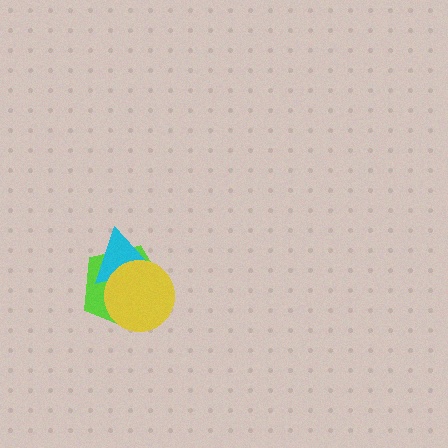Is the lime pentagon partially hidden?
Yes, it is partially covered by another shape.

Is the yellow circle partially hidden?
No, no other shape covers it.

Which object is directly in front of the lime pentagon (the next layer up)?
The cyan triangle is directly in front of the lime pentagon.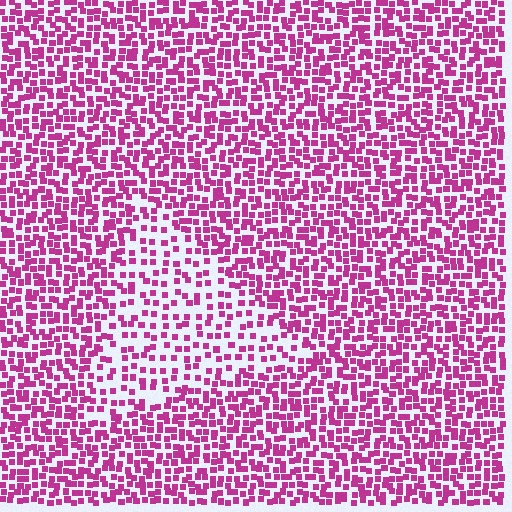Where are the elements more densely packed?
The elements are more densely packed outside the triangle boundary.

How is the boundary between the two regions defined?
The boundary is defined by a change in element density (approximately 1.9x ratio). All elements are the same color, size, and shape.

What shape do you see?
I see a triangle.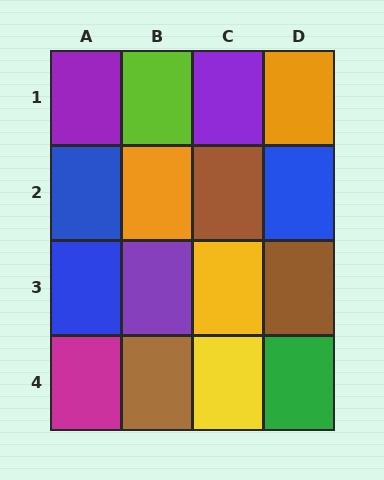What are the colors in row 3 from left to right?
Blue, purple, yellow, brown.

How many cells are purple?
3 cells are purple.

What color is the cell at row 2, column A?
Blue.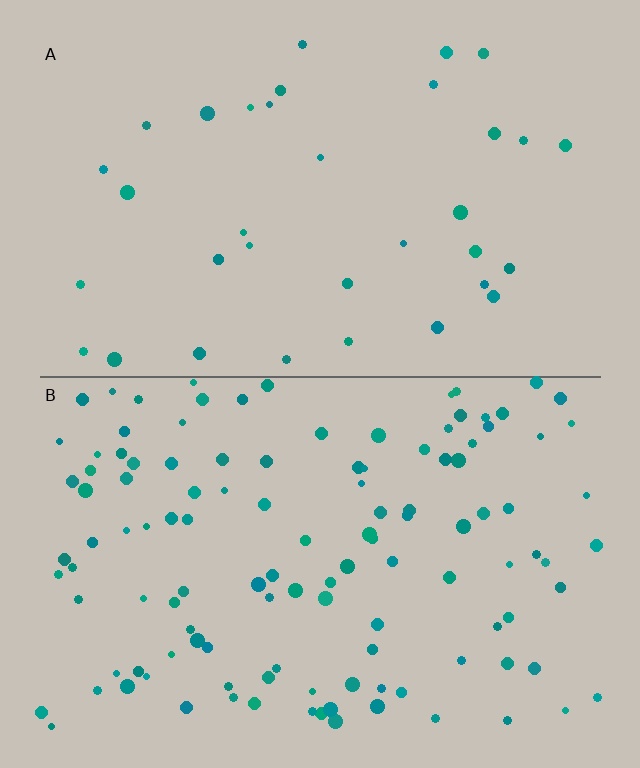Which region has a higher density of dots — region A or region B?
B (the bottom).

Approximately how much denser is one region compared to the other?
Approximately 3.5× — region B over region A.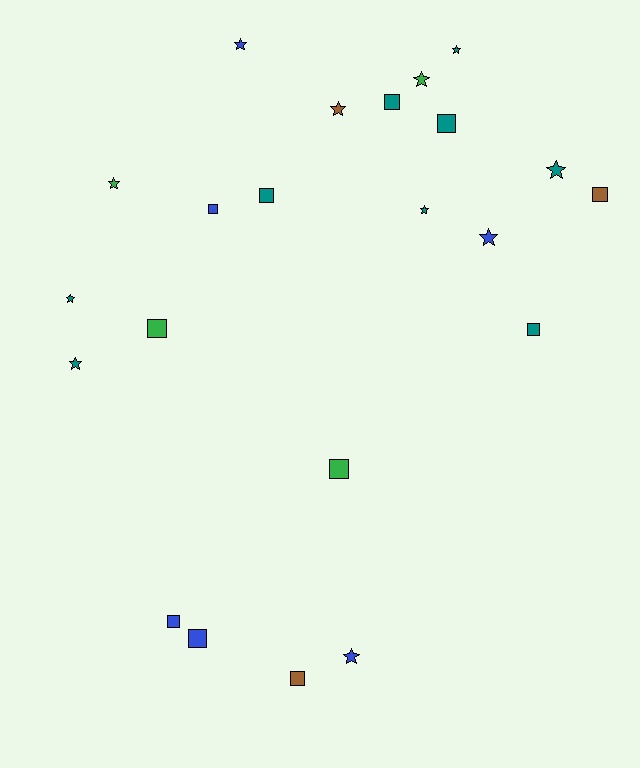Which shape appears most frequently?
Star, with 11 objects.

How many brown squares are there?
There are 2 brown squares.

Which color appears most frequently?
Teal, with 9 objects.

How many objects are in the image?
There are 22 objects.